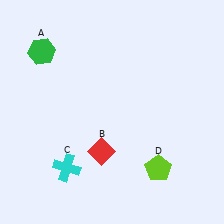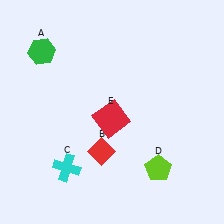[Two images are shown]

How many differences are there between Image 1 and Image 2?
There is 1 difference between the two images.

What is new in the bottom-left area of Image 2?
A red square (E) was added in the bottom-left area of Image 2.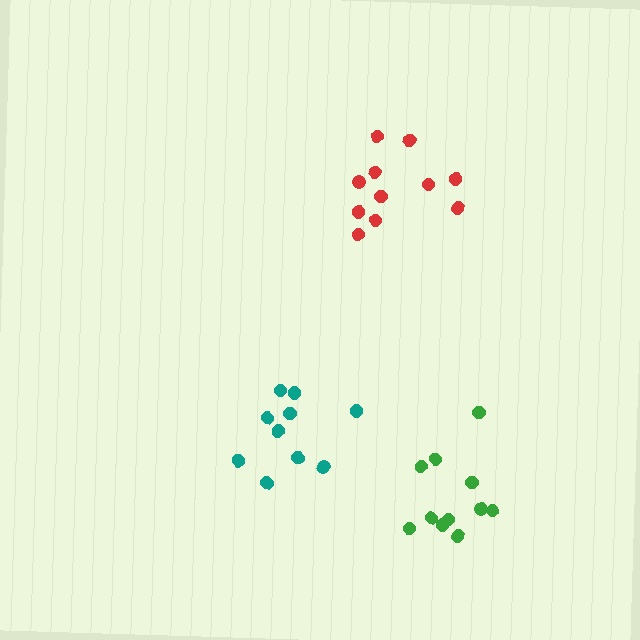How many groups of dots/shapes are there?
There are 3 groups.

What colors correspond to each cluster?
The clusters are colored: teal, red, green.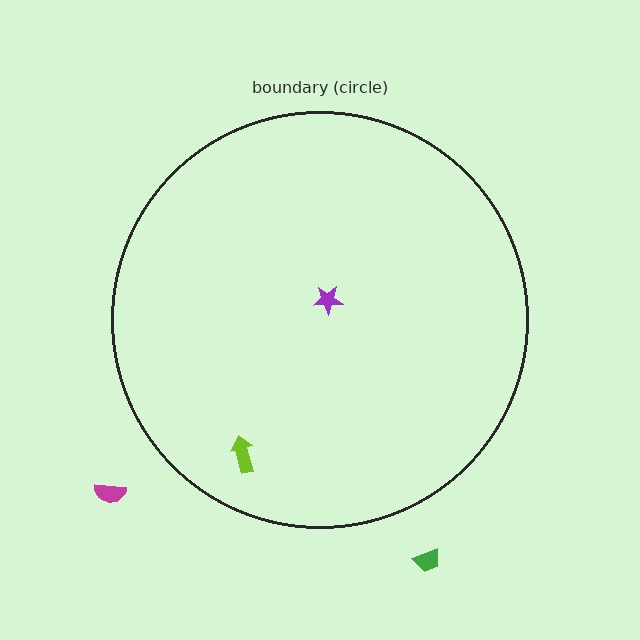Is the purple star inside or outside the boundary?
Inside.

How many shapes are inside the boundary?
2 inside, 2 outside.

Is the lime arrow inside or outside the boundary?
Inside.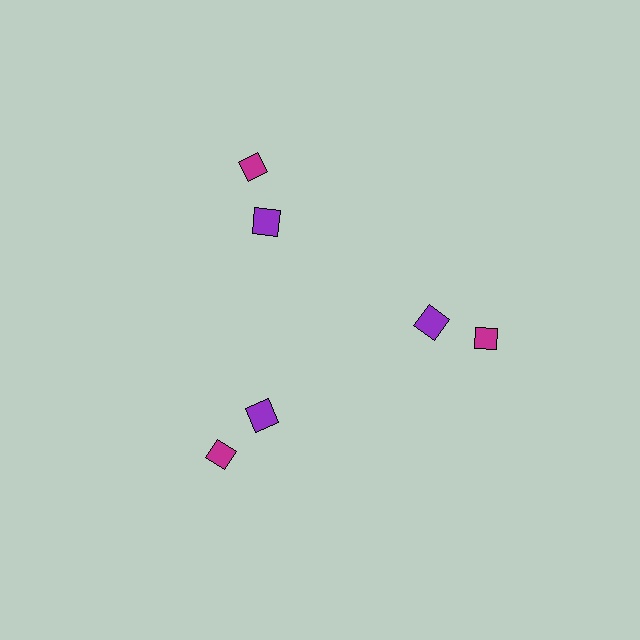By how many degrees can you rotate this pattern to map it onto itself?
The pattern maps onto itself every 120 degrees of rotation.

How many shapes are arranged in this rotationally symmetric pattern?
There are 6 shapes, arranged in 3 groups of 2.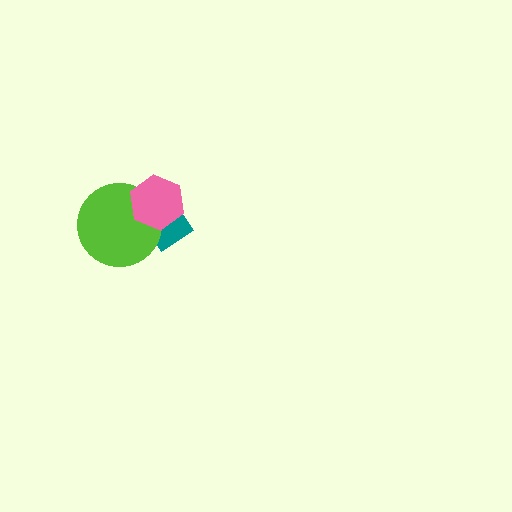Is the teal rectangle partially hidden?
Yes, it is partially covered by another shape.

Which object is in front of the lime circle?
The pink hexagon is in front of the lime circle.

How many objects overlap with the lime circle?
2 objects overlap with the lime circle.